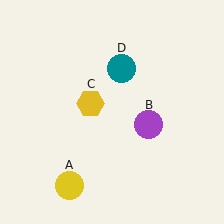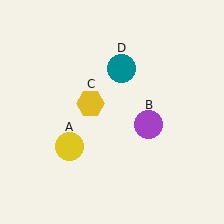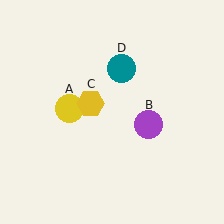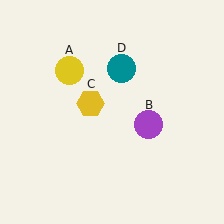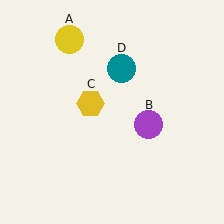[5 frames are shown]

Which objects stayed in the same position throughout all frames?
Purple circle (object B) and yellow hexagon (object C) and teal circle (object D) remained stationary.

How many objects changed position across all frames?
1 object changed position: yellow circle (object A).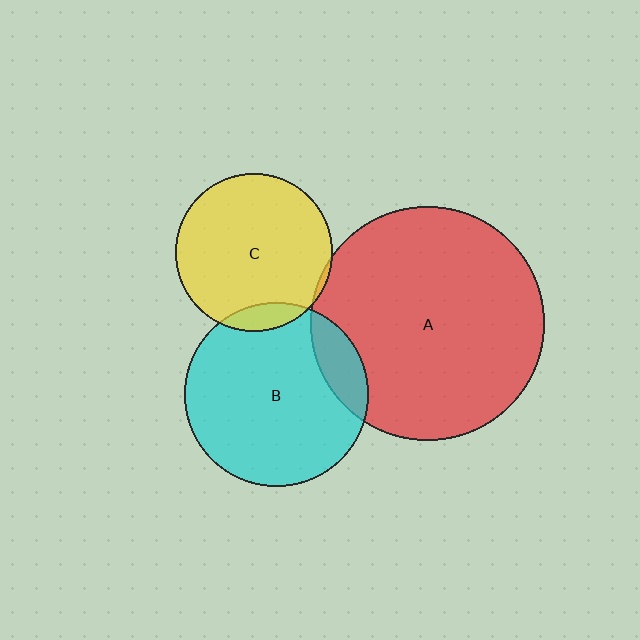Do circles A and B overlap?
Yes.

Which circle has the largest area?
Circle A (red).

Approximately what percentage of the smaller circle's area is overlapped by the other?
Approximately 15%.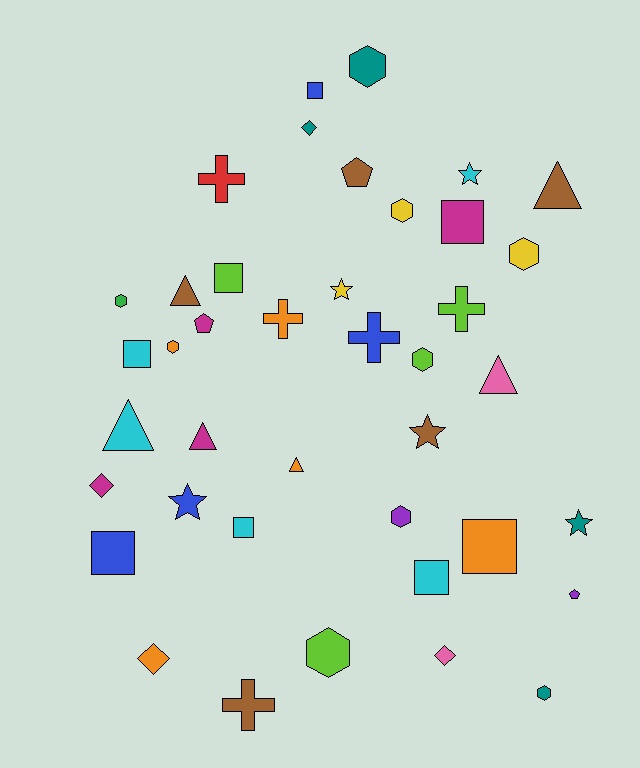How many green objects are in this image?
There is 1 green object.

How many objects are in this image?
There are 40 objects.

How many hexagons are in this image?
There are 9 hexagons.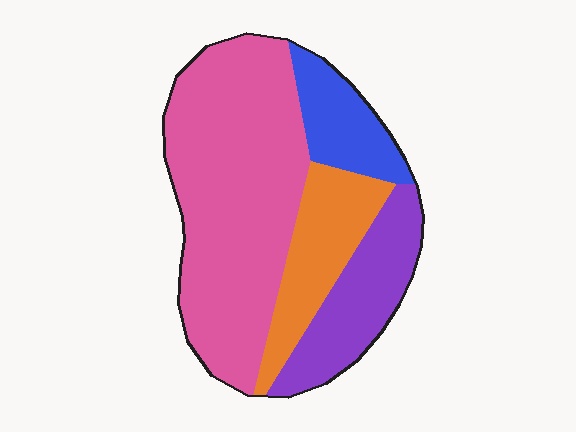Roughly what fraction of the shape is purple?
Purple takes up between a sixth and a third of the shape.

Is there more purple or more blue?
Purple.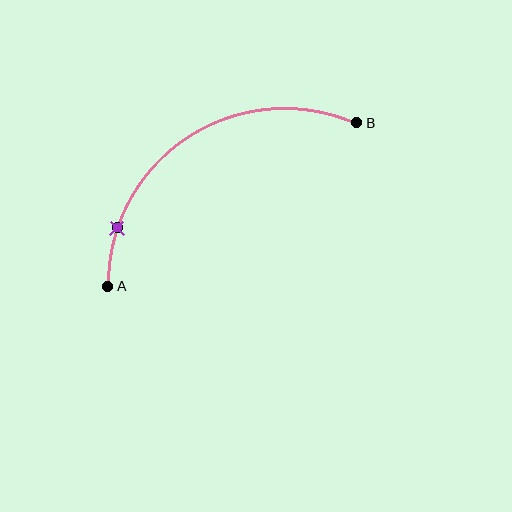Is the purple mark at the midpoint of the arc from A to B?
No. The purple mark lies on the arc but is closer to endpoint A. The arc midpoint would be at the point on the curve equidistant along the arc from both A and B.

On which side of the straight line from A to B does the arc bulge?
The arc bulges above the straight line connecting A and B.